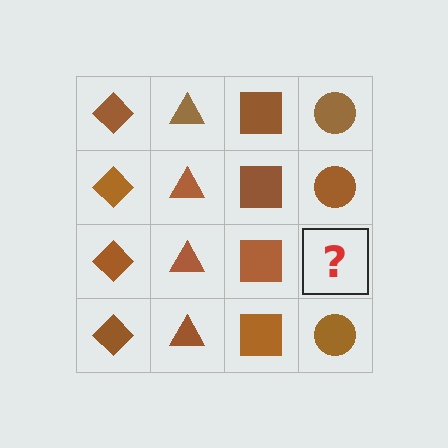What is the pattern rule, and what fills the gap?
The rule is that each column has a consistent shape. The gap should be filled with a brown circle.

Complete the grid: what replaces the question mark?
The question mark should be replaced with a brown circle.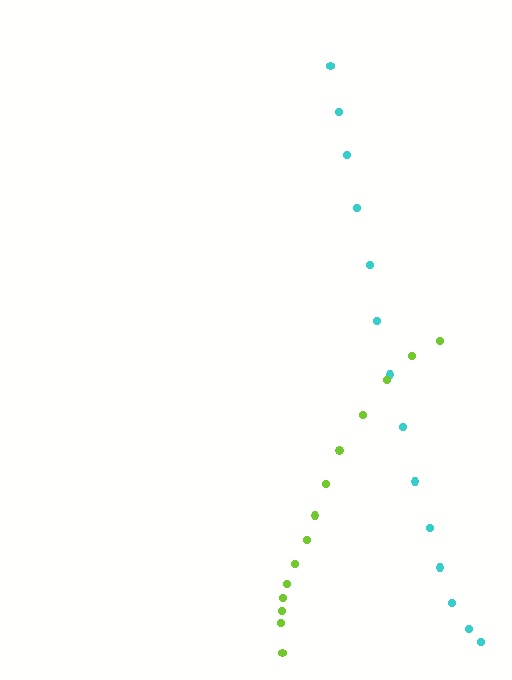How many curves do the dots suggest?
There are 2 distinct paths.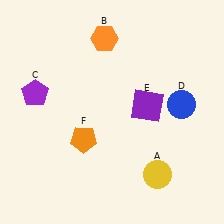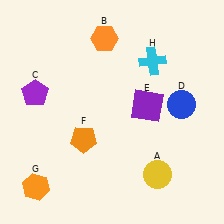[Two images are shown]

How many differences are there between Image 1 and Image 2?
There are 2 differences between the two images.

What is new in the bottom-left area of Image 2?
An orange hexagon (G) was added in the bottom-left area of Image 2.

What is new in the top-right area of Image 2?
A cyan cross (H) was added in the top-right area of Image 2.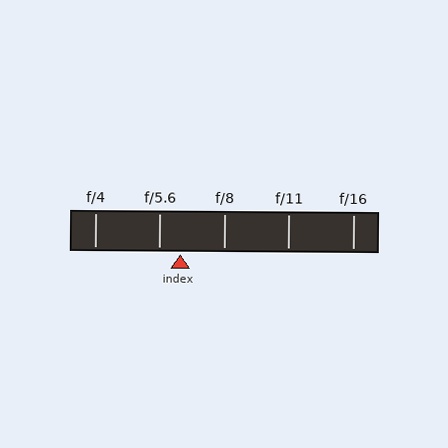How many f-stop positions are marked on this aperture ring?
There are 5 f-stop positions marked.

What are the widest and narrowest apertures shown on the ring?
The widest aperture shown is f/4 and the narrowest is f/16.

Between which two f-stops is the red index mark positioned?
The index mark is between f/5.6 and f/8.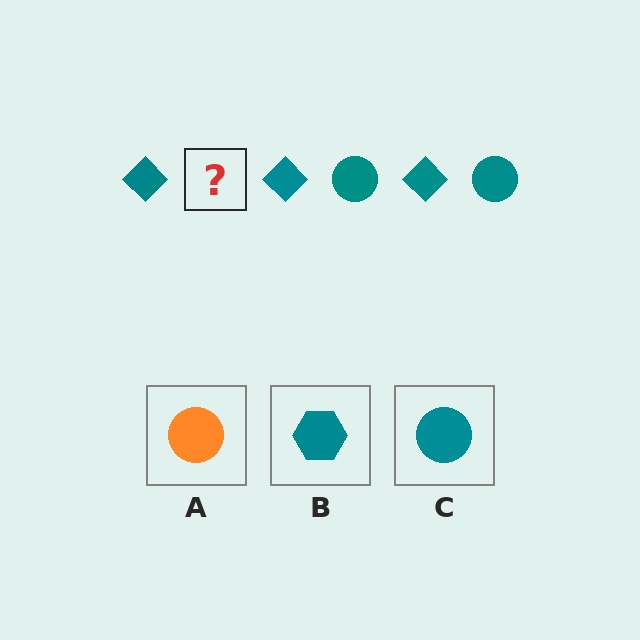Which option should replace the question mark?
Option C.